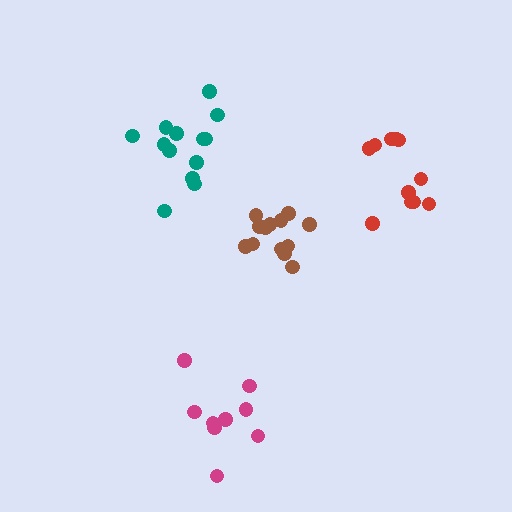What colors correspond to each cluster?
The clusters are colored: red, brown, magenta, teal.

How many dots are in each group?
Group 1: 11 dots, Group 2: 13 dots, Group 3: 9 dots, Group 4: 13 dots (46 total).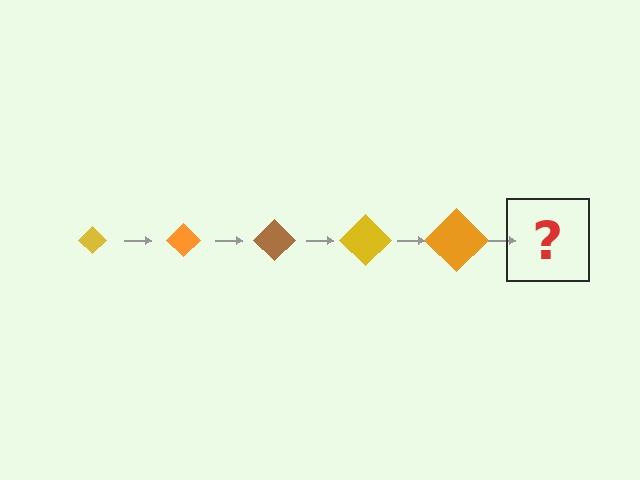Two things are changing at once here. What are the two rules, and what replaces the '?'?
The two rules are that the diamond grows larger each step and the color cycles through yellow, orange, and brown. The '?' should be a brown diamond, larger than the previous one.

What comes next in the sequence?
The next element should be a brown diamond, larger than the previous one.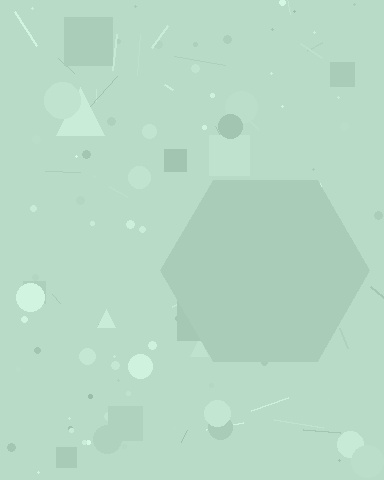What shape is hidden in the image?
A hexagon is hidden in the image.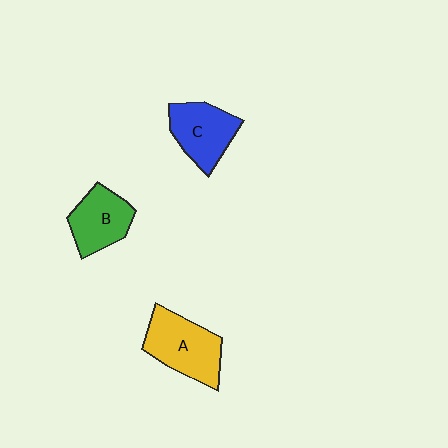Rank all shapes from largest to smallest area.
From largest to smallest: A (yellow), C (blue), B (green).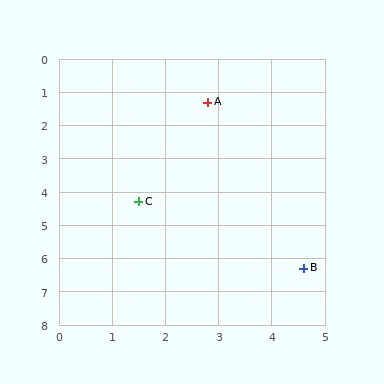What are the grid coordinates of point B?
Point B is at approximately (4.6, 6.3).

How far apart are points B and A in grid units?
Points B and A are about 5.3 grid units apart.